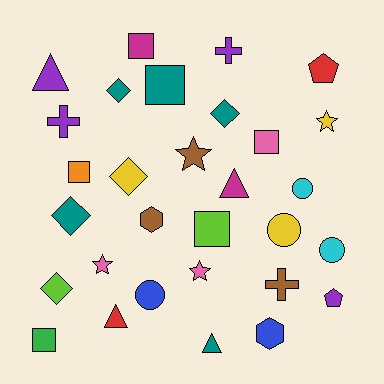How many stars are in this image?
There are 4 stars.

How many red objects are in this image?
There are 2 red objects.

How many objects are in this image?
There are 30 objects.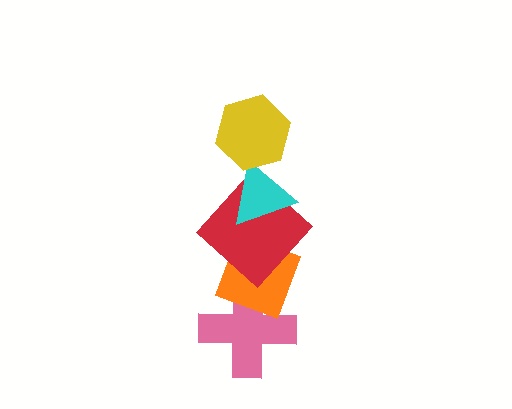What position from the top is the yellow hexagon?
The yellow hexagon is 1st from the top.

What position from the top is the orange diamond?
The orange diamond is 4th from the top.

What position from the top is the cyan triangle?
The cyan triangle is 2nd from the top.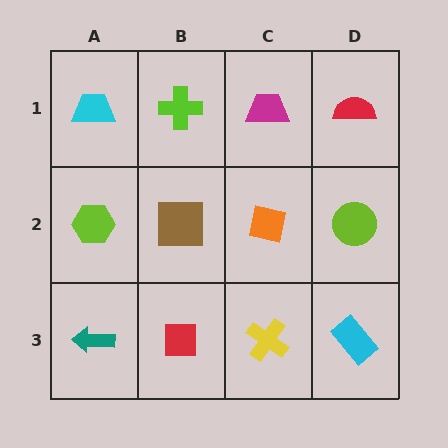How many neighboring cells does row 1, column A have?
2.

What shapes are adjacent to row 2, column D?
A red semicircle (row 1, column D), a cyan rectangle (row 3, column D), an orange square (row 2, column C).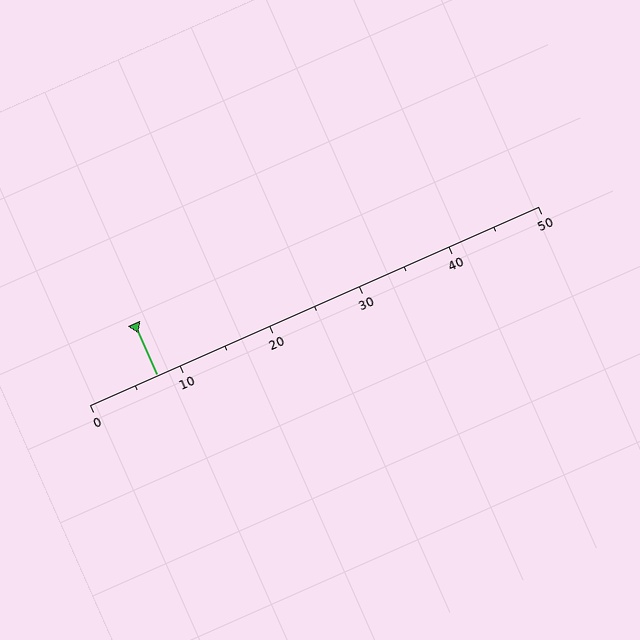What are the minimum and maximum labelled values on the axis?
The axis runs from 0 to 50.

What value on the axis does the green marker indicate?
The marker indicates approximately 7.5.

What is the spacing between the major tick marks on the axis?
The major ticks are spaced 10 apart.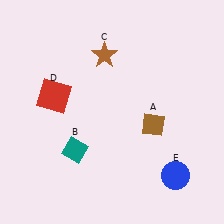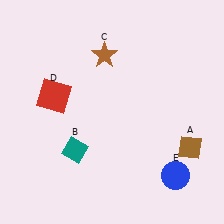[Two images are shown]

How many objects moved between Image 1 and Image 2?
1 object moved between the two images.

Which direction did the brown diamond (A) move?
The brown diamond (A) moved right.